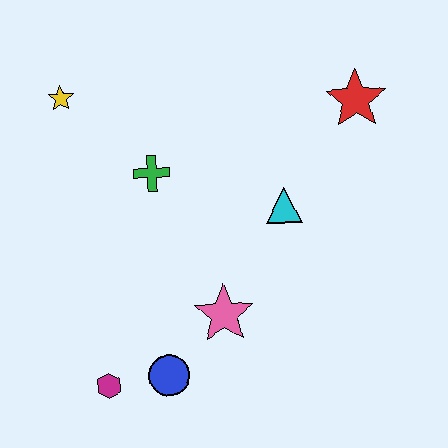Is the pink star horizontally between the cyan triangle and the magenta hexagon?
Yes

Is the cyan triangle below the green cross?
Yes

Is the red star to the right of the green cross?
Yes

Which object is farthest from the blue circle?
The red star is farthest from the blue circle.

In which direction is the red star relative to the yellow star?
The red star is to the right of the yellow star.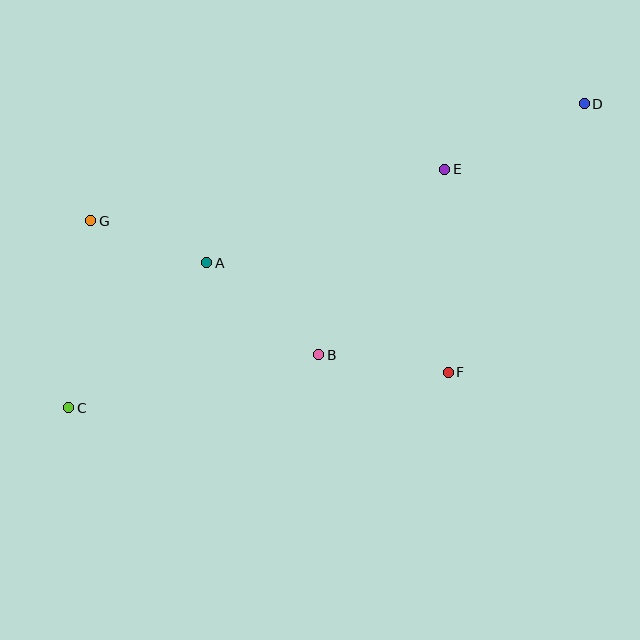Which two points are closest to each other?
Points A and G are closest to each other.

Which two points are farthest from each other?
Points C and D are farthest from each other.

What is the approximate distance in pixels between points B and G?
The distance between B and G is approximately 265 pixels.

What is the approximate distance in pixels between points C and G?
The distance between C and G is approximately 188 pixels.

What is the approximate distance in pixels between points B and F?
The distance between B and F is approximately 131 pixels.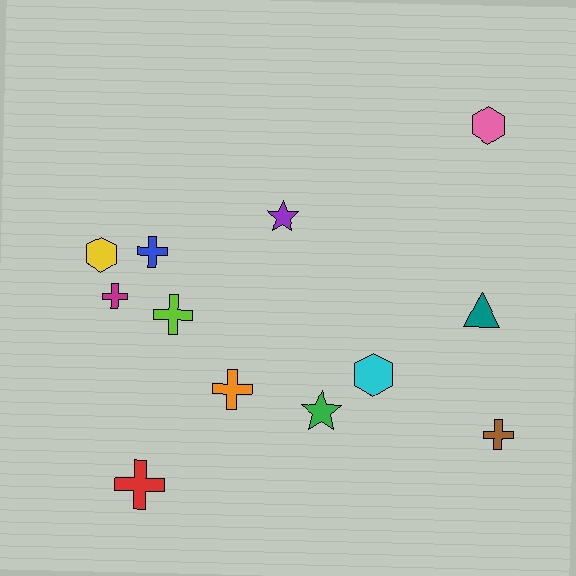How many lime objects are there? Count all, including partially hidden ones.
There is 1 lime object.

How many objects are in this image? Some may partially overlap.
There are 12 objects.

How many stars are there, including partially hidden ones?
There are 2 stars.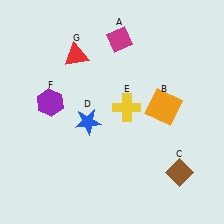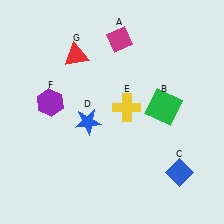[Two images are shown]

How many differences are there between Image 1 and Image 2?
There are 2 differences between the two images.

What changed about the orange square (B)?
In Image 1, B is orange. In Image 2, it changed to green.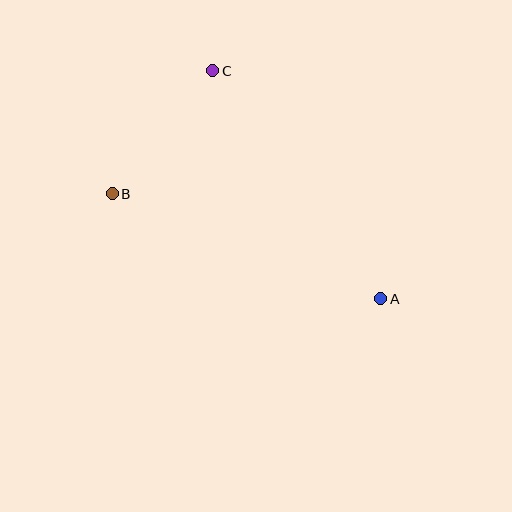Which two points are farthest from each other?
Points A and B are farthest from each other.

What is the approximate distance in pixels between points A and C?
The distance between A and C is approximately 283 pixels.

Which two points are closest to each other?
Points B and C are closest to each other.